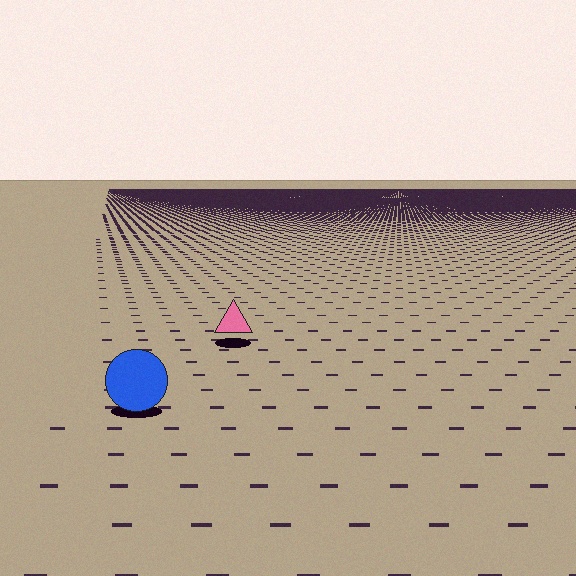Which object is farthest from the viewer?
The pink triangle is farthest from the viewer. It appears smaller and the ground texture around it is denser.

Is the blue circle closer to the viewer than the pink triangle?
Yes. The blue circle is closer — you can tell from the texture gradient: the ground texture is coarser near it.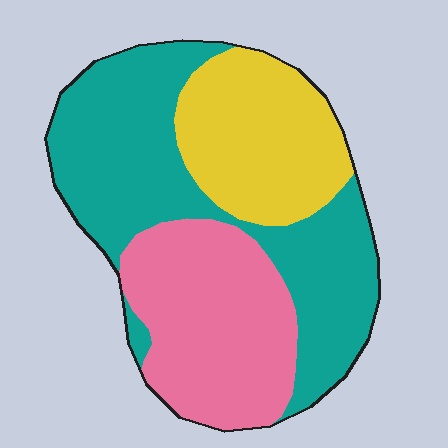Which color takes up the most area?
Teal, at roughly 45%.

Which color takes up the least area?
Yellow, at roughly 25%.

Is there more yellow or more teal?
Teal.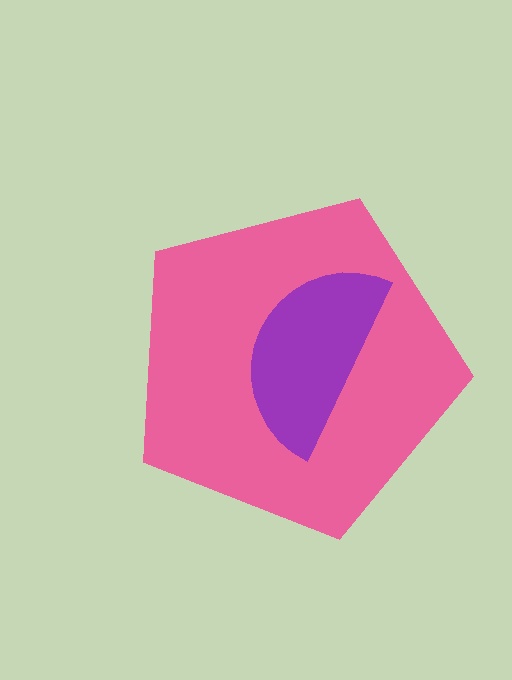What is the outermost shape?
The pink pentagon.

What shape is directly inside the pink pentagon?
The purple semicircle.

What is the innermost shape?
The purple semicircle.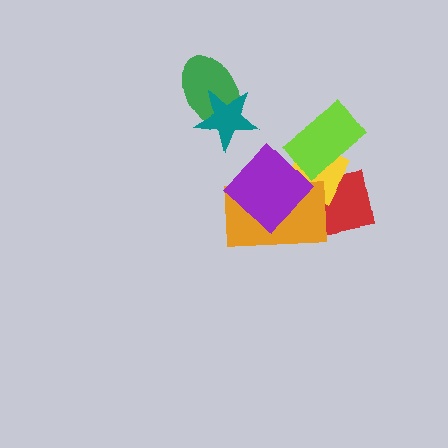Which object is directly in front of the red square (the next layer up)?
The yellow diamond is directly in front of the red square.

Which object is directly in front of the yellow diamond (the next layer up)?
The orange rectangle is directly in front of the yellow diamond.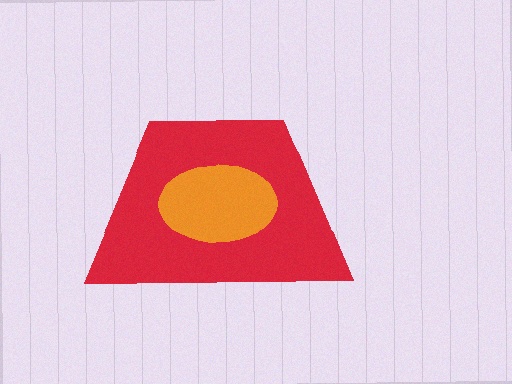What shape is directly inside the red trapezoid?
The orange ellipse.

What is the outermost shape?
The red trapezoid.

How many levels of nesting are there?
2.